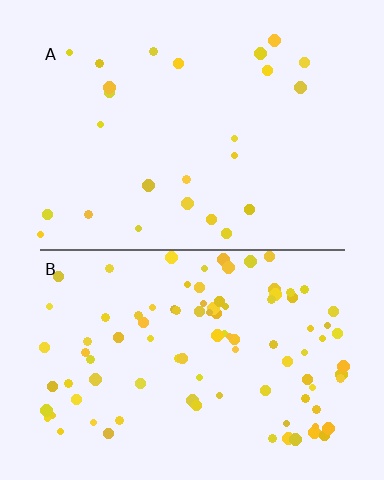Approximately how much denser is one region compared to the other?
Approximately 3.8× — region B over region A.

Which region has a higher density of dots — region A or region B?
B (the bottom).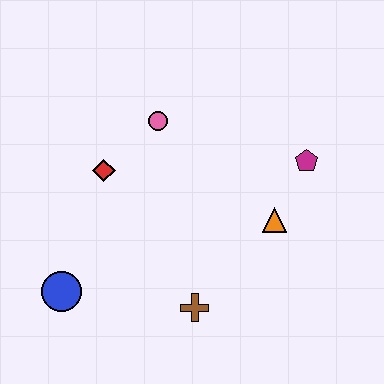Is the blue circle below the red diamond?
Yes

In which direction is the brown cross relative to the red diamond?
The brown cross is below the red diamond.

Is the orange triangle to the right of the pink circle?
Yes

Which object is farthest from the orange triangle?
The blue circle is farthest from the orange triangle.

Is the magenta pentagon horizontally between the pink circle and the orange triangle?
No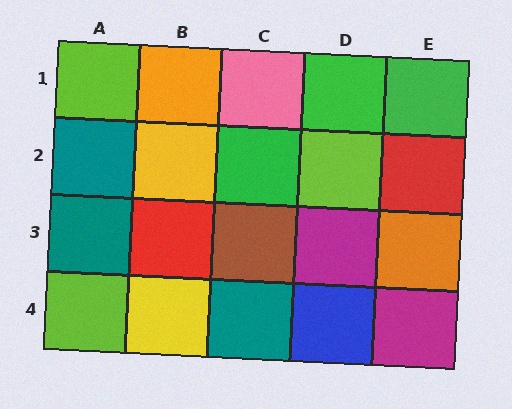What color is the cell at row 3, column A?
Teal.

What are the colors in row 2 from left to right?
Teal, yellow, green, lime, red.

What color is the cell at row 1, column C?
Pink.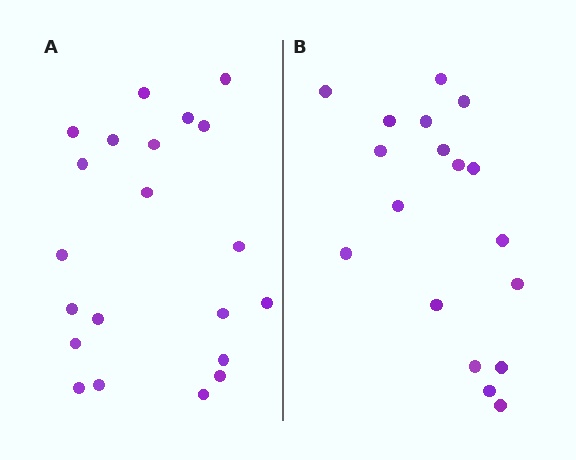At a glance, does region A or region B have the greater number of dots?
Region A (the left region) has more dots.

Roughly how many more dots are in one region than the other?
Region A has just a few more — roughly 2 or 3 more dots than region B.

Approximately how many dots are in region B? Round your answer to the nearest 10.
About 20 dots. (The exact count is 18, which rounds to 20.)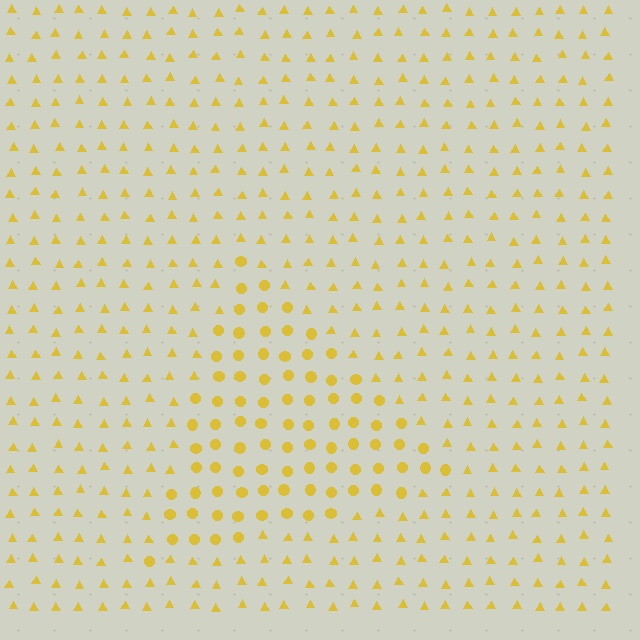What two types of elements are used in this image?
The image uses circles inside the triangle region and triangles outside it.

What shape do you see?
I see a triangle.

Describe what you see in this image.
The image is filled with small yellow elements arranged in a uniform grid. A triangle-shaped region contains circles, while the surrounding area contains triangles. The boundary is defined purely by the change in element shape.